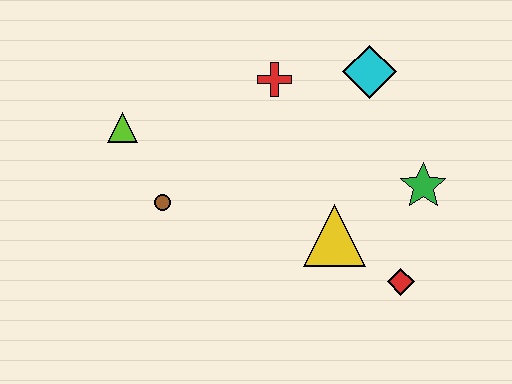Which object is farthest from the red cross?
The red diamond is farthest from the red cross.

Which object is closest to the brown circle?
The lime triangle is closest to the brown circle.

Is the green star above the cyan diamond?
No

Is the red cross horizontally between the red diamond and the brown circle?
Yes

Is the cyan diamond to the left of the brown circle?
No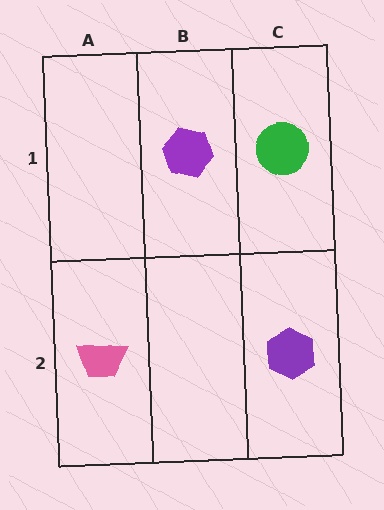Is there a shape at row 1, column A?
No, that cell is empty.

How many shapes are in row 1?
2 shapes.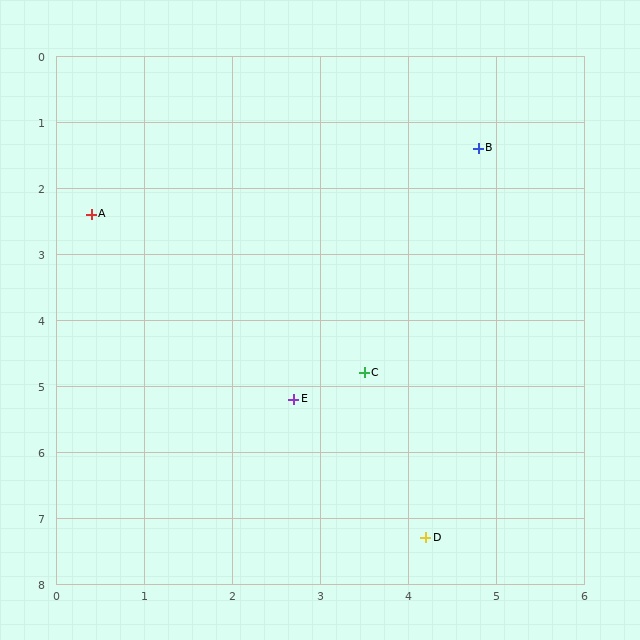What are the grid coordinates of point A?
Point A is at approximately (0.4, 2.4).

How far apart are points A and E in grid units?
Points A and E are about 3.6 grid units apart.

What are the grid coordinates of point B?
Point B is at approximately (4.8, 1.4).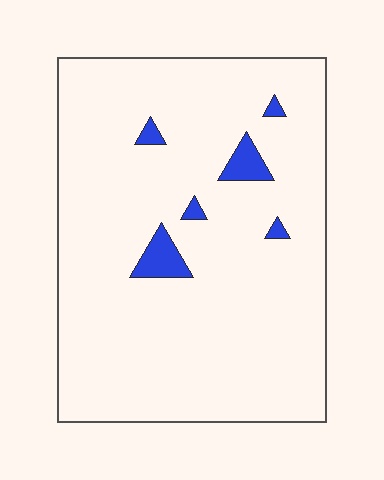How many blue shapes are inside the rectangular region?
6.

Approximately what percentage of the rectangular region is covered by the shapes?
Approximately 5%.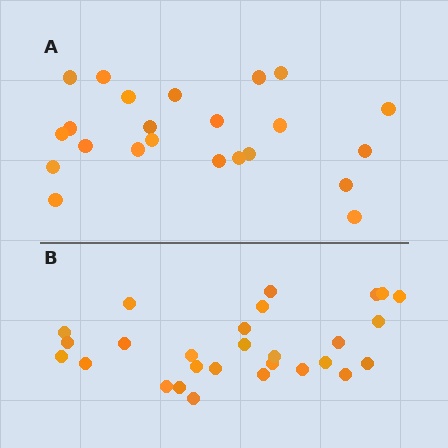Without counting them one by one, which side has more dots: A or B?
Region B (the bottom region) has more dots.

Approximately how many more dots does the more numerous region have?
Region B has about 5 more dots than region A.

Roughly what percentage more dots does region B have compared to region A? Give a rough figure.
About 20% more.